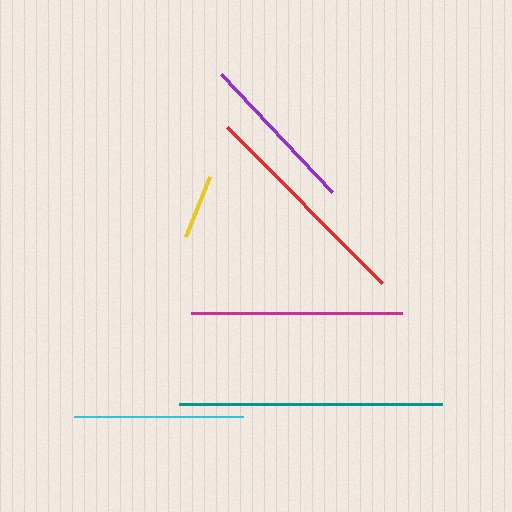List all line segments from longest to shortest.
From longest to shortest: teal, red, magenta, cyan, purple, yellow.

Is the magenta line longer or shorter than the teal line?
The teal line is longer than the magenta line.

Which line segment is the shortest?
The yellow line is the shortest at approximately 64 pixels.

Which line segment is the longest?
The teal line is the longest at approximately 263 pixels.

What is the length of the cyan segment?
The cyan segment is approximately 168 pixels long.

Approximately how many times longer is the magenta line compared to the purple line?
The magenta line is approximately 1.3 times the length of the purple line.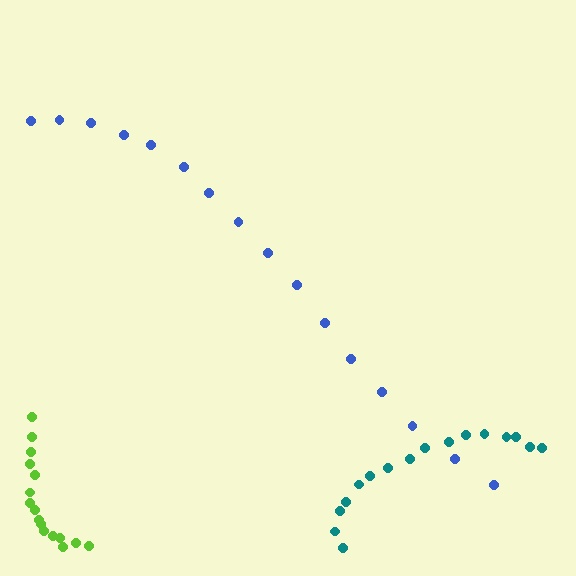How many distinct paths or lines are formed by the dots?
There are 3 distinct paths.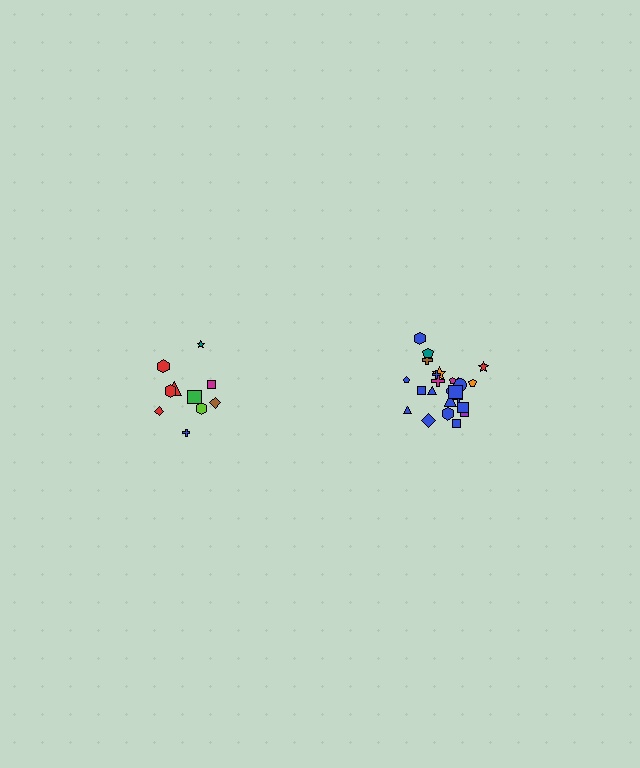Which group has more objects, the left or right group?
The right group.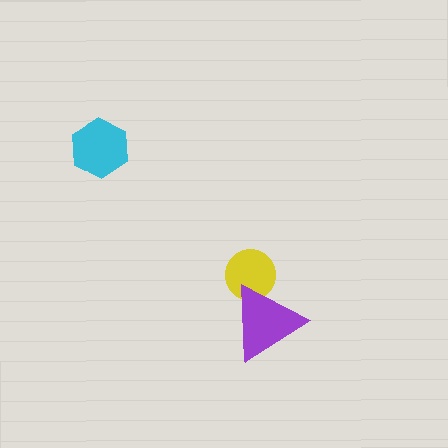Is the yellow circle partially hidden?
Yes, it is partially covered by another shape.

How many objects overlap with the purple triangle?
1 object overlaps with the purple triangle.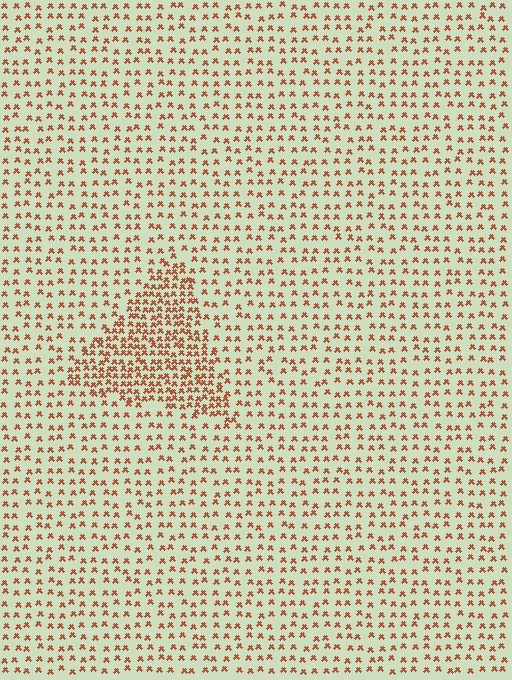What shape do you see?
I see a triangle.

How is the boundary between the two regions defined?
The boundary is defined by a change in element density (approximately 2.2x ratio). All elements are the same color, size, and shape.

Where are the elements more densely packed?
The elements are more densely packed inside the triangle boundary.